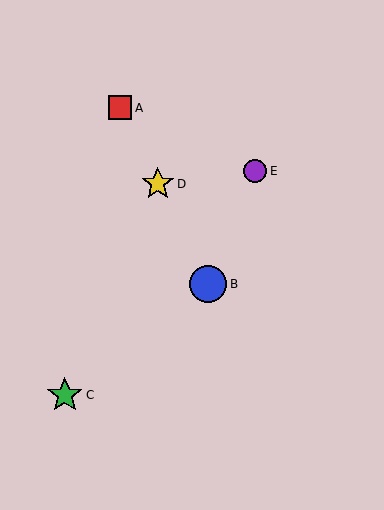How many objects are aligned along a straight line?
3 objects (A, B, D) are aligned along a straight line.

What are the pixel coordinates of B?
Object B is at (208, 284).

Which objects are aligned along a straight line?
Objects A, B, D are aligned along a straight line.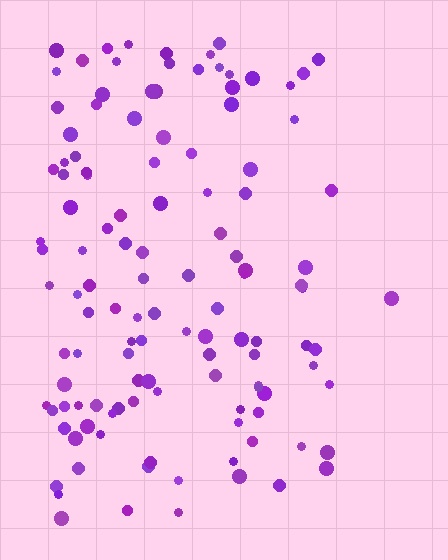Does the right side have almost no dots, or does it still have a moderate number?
Still a moderate number, just noticeably fewer than the left.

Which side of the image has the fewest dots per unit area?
The right.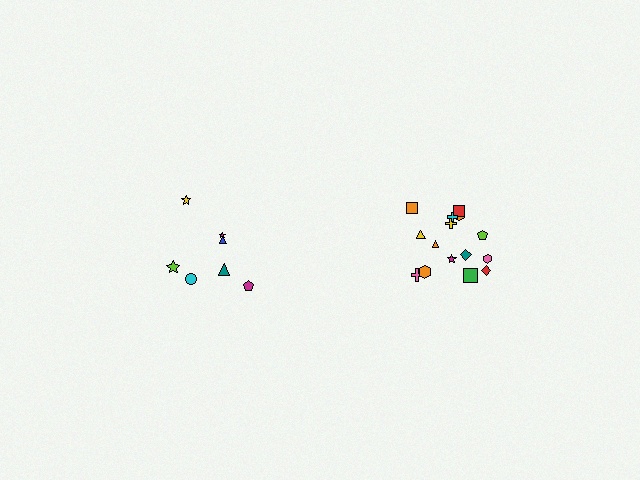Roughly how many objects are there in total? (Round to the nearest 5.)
Roughly 20 objects in total.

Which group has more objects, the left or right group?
The right group.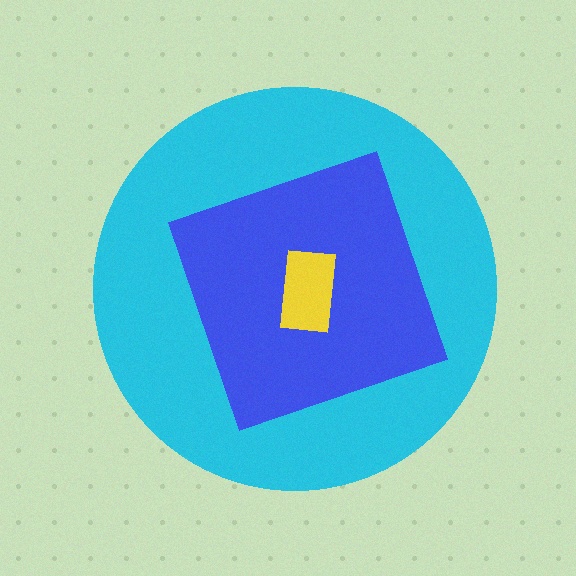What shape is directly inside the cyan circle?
The blue diamond.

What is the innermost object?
The yellow rectangle.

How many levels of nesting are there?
3.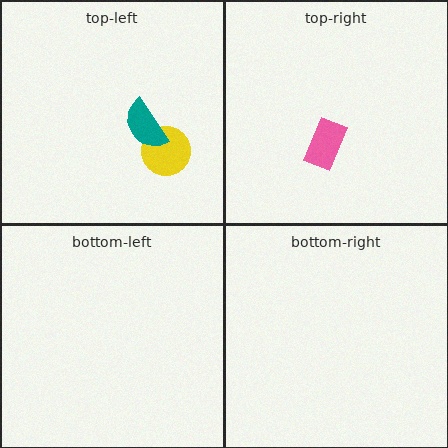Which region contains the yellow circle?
The top-left region.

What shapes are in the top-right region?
The pink rectangle.